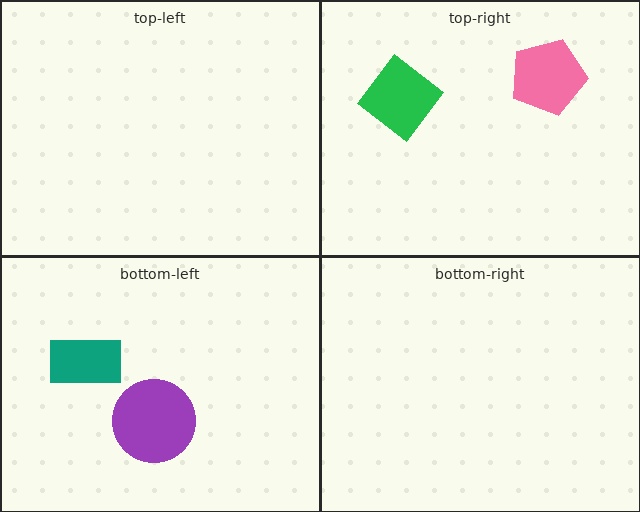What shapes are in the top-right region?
The green diamond, the pink pentagon.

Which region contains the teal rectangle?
The bottom-left region.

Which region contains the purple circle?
The bottom-left region.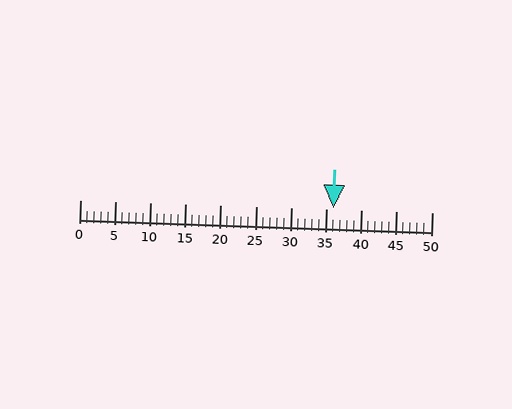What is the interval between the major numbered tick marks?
The major tick marks are spaced 5 units apart.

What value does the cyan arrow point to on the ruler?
The cyan arrow points to approximately 36.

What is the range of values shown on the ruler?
The ruler shows values from 0 to 50.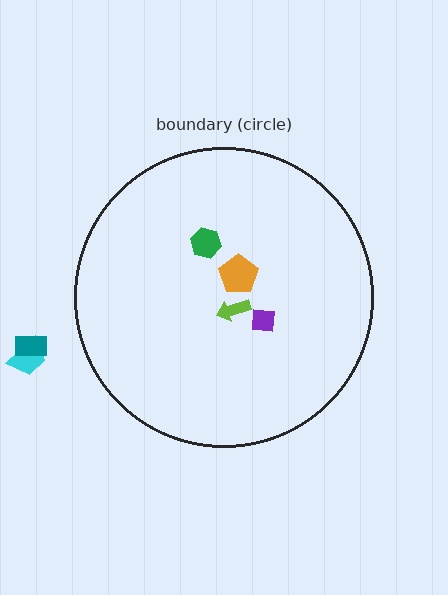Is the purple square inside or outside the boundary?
Inside.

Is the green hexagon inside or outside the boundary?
Inside.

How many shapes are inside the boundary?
4 inside, 2 outside.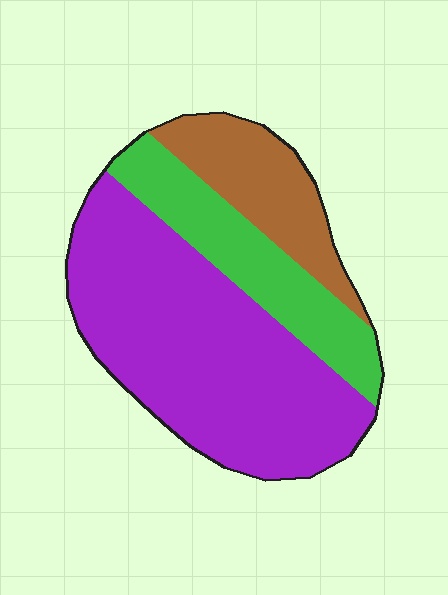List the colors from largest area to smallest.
From largest to smallest: purple, green, brown.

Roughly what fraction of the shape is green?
Green covers about 25% of the shape.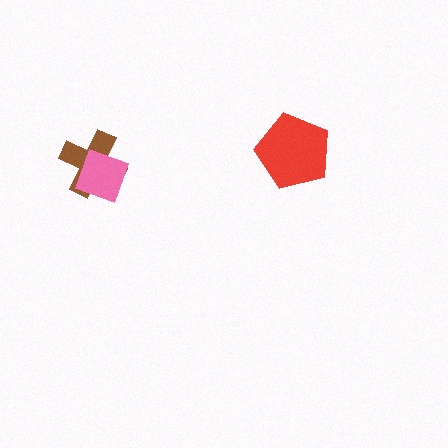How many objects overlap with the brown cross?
1 object overlaps with the brown cross.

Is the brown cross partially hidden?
Yes, it is partially covered by another shape.